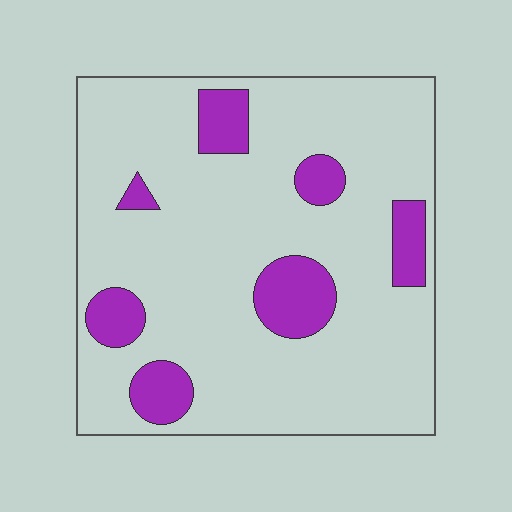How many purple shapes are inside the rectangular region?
7.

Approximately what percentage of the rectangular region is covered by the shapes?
Approximately 15%.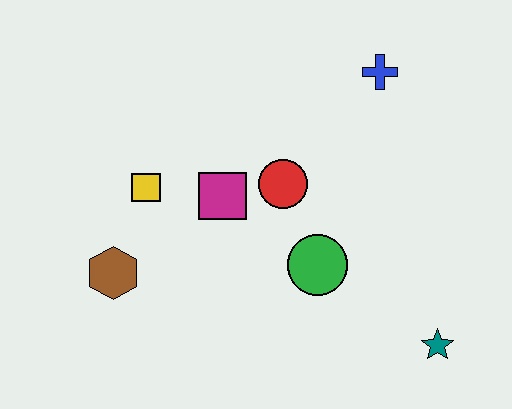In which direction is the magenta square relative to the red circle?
The magenta square is to the left of the red circle.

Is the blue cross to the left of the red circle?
No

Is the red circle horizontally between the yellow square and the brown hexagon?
No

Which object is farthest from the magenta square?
The teal star is farthest from the magenta square.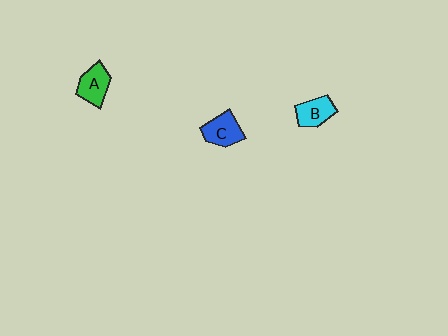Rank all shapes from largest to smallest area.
From largest to smallest: A (green), C (blue), B (cyan).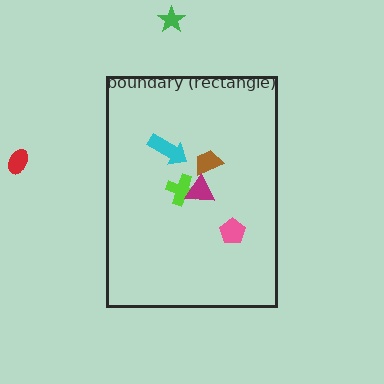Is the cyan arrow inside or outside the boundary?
Inside.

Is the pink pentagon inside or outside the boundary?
Inside.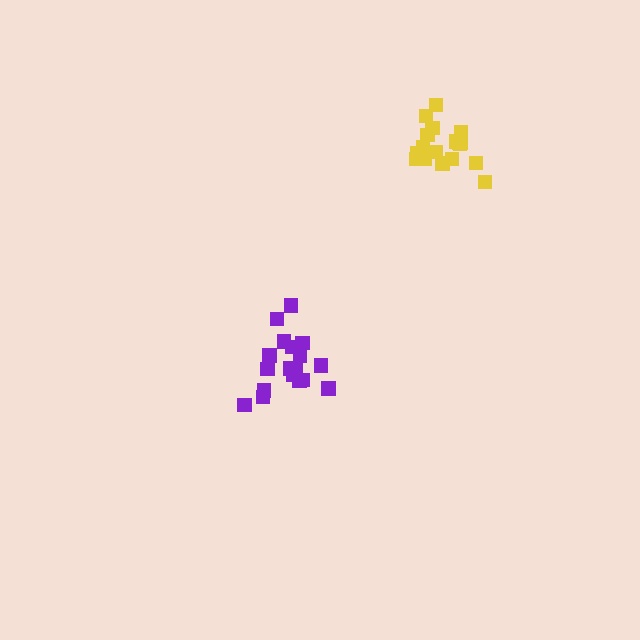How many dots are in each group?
Group 1: 19 dots, Group 2: 19 dots (38 total).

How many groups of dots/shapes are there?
There are 2 groups.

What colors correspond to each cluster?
The clusters are colored: purple, yellow.